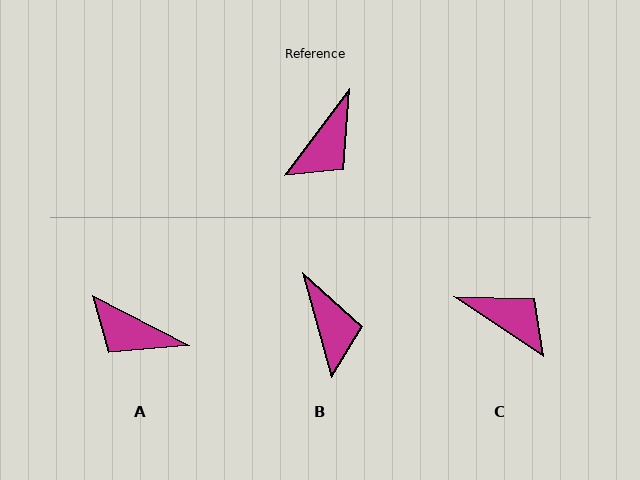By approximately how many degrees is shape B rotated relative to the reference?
Approximately 52 degrees counter-clockwise.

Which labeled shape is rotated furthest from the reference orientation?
C, about 93 degrees away.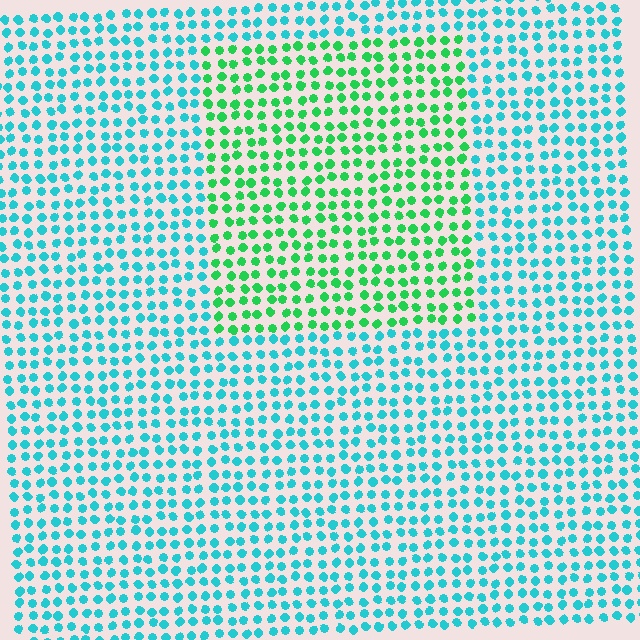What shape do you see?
I see a rectangle.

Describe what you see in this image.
The image is filled with small cyan elements in a uniform arrangement. A rectangle-shaped region is visible where the elements are tinted to a slightly different hue, forming a subtle color boundary.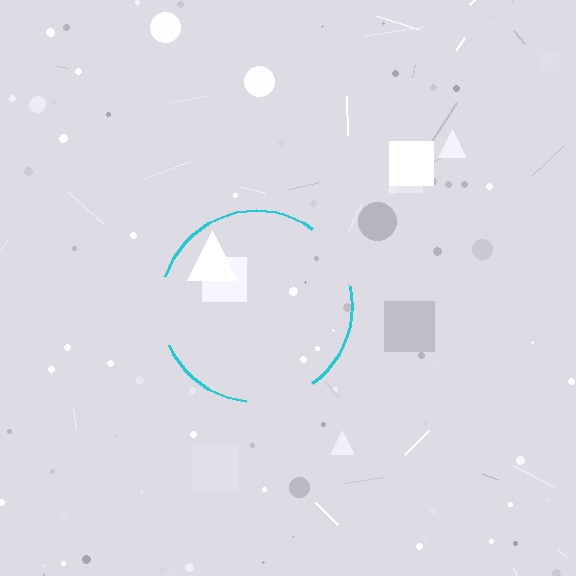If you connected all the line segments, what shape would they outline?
They would outline a circle.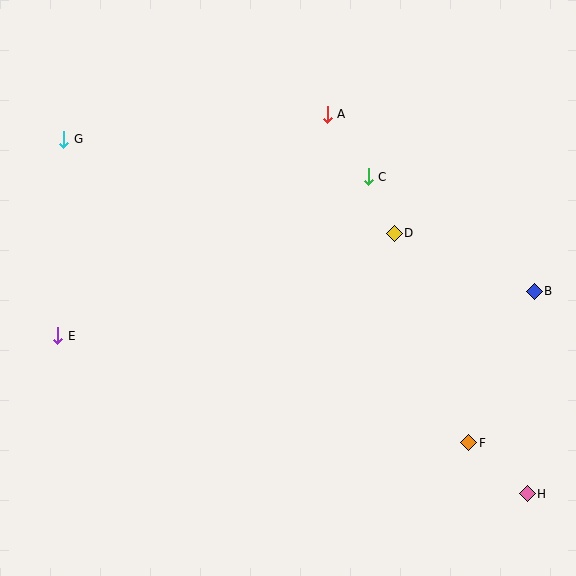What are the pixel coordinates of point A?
Point A is at (327, 114).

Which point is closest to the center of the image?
Point D at (394, 233) is closest to the center.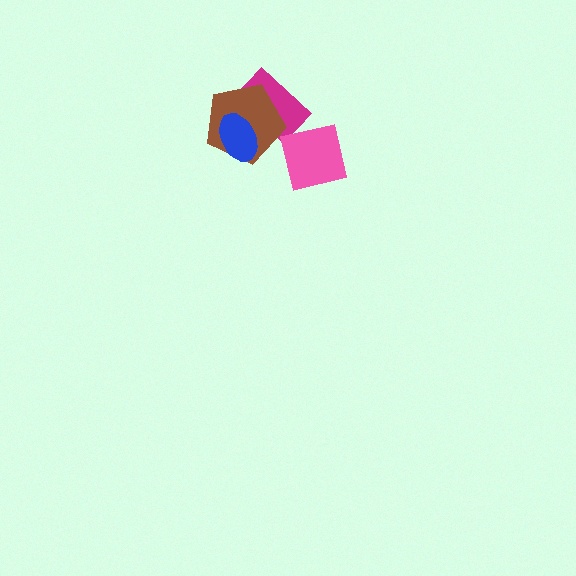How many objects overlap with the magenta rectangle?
3 objects overlap with the magenta rectangle.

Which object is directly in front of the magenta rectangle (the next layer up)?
The pink square is directly in front of the magenta rectangle.